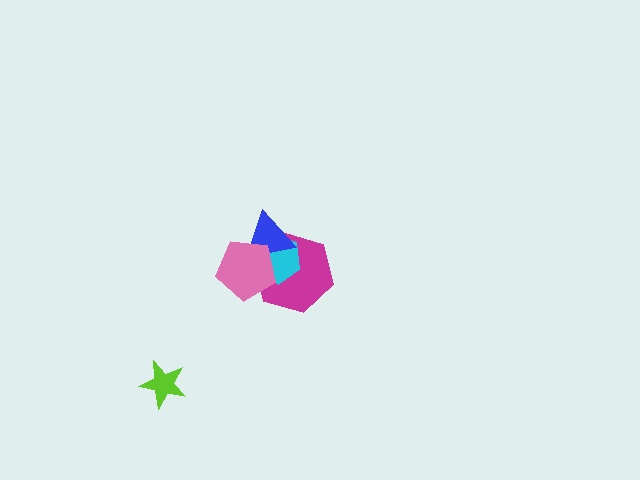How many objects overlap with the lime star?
0 objects overlap with the lime star.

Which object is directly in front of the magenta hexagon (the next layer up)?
The cyan hexagon is directly in front of the magenta hexagon.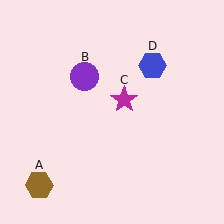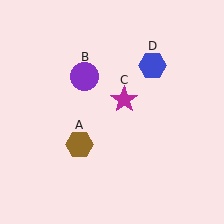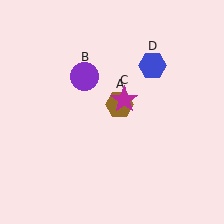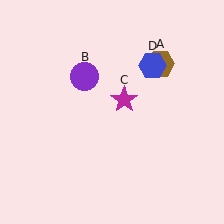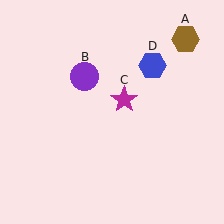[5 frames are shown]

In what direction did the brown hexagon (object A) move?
The brown hexagon (object A) moved up and to the right.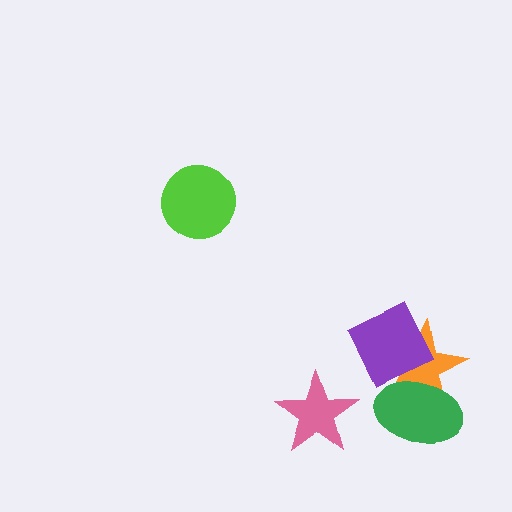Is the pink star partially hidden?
No, no other shape covers it.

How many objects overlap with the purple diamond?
2 objects overlap with the purple diamond.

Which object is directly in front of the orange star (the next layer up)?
The purple diamond is directly in front of the orange star.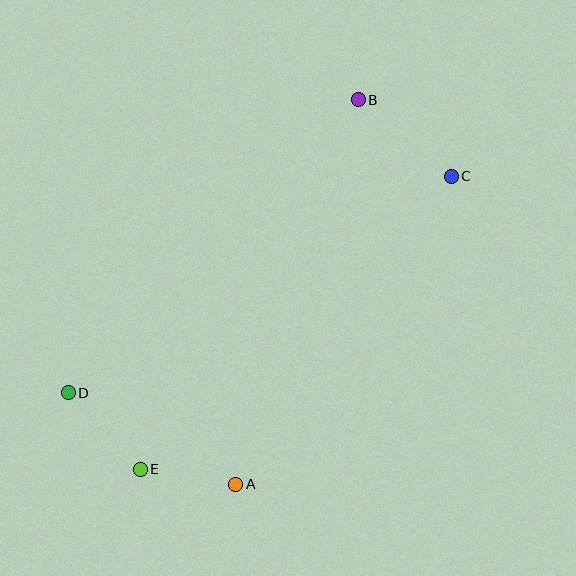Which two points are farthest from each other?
Points C and D are farthest from each other.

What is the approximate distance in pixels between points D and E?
The distance between D and E is approximately 105 pixels.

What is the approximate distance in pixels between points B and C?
The distance between B and C is approximately 121 pixels.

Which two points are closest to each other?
Points A and E are closest to each other.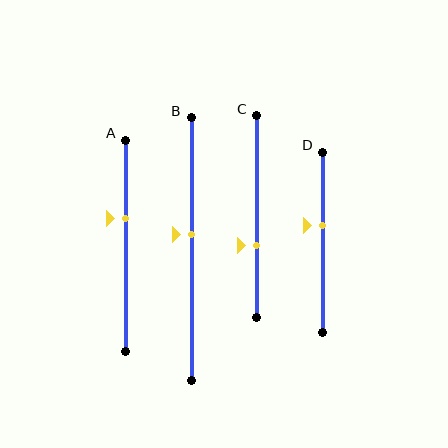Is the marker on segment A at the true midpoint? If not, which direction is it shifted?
No, the marker on segment A is shifted upward by about 13% of the segment length.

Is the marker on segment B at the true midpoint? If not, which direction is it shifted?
No, the marker on segment B is shifted upward by about 6% of the segment length.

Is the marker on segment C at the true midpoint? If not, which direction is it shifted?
No, the marker on segment C is shifted downward by about 15% of the segment length.